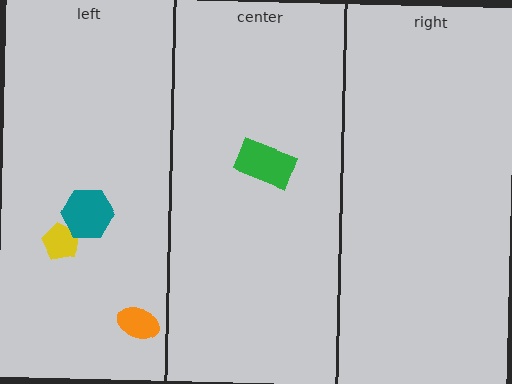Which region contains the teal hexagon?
The left region.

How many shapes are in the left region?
3.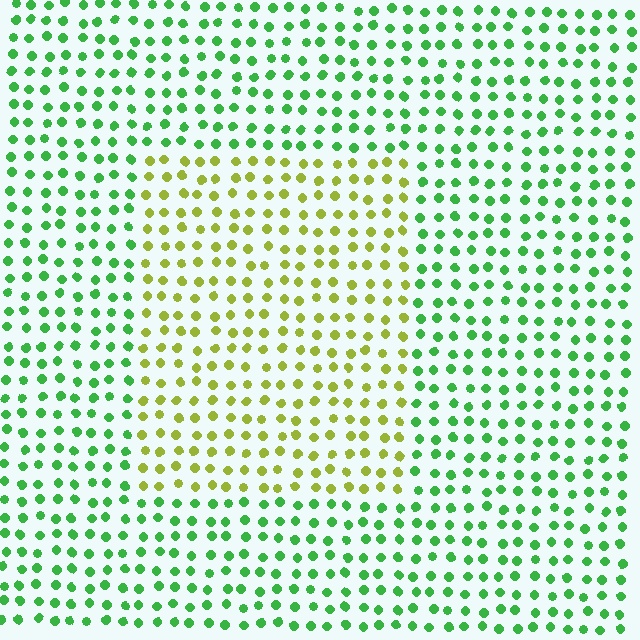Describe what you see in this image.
The image is filled with small green elements in a uniform arrangement. A rectangle-shaped region is visible where the elements are tinted to a slightly different hue, forming a subtle color boundary.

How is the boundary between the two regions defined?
The boundary is defined purely by a slight shift in hue (about 51 degrees). Spacing, size, and orientation are identical on both sides.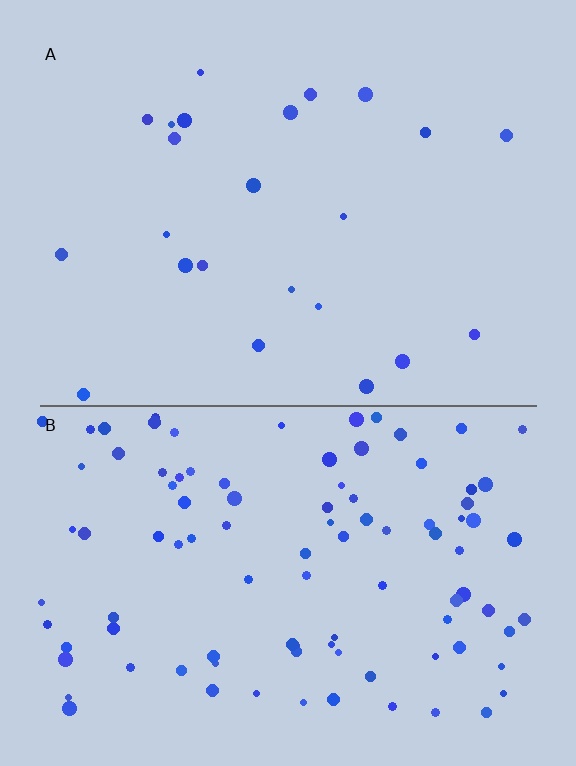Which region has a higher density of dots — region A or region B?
B (the bottom).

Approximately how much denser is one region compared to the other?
Approximately 4.3× — region B over region A.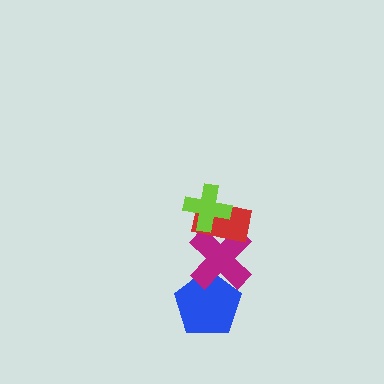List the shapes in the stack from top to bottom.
From top to bottom: the lime cross, the red rectangle, the magenta cross, the blue pentagon.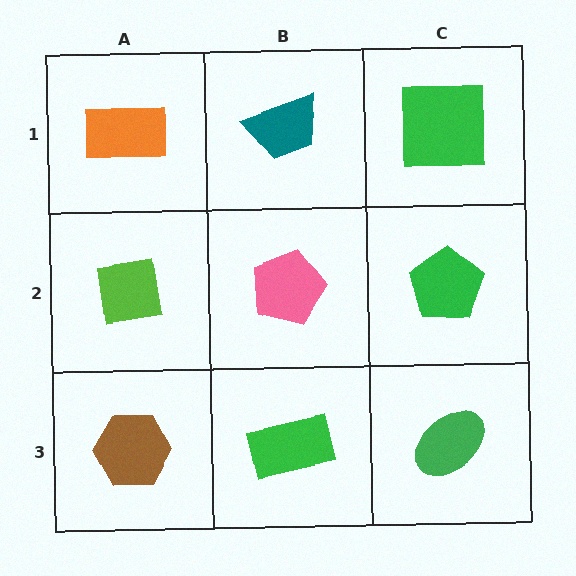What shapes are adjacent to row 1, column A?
A lime square (row 2, column A), a teal trapezoid (row 1, column B).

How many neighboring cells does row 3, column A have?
2.